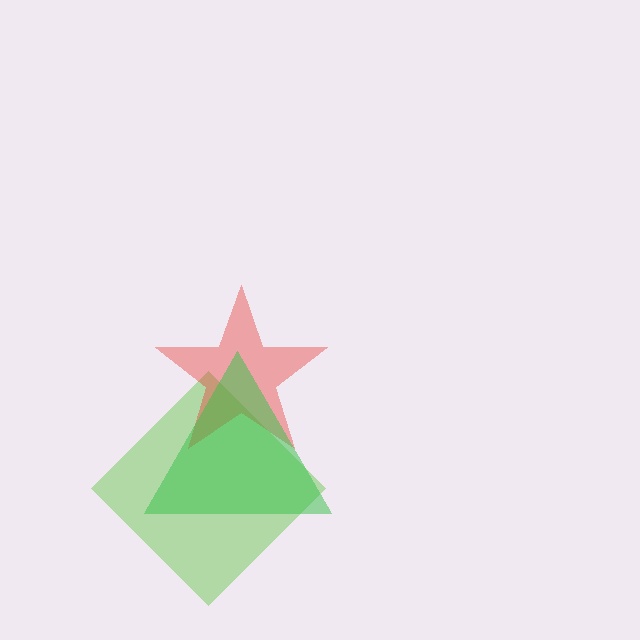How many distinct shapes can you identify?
There are 3 distinct shapes: a lime diamond, a red star, a green triangle.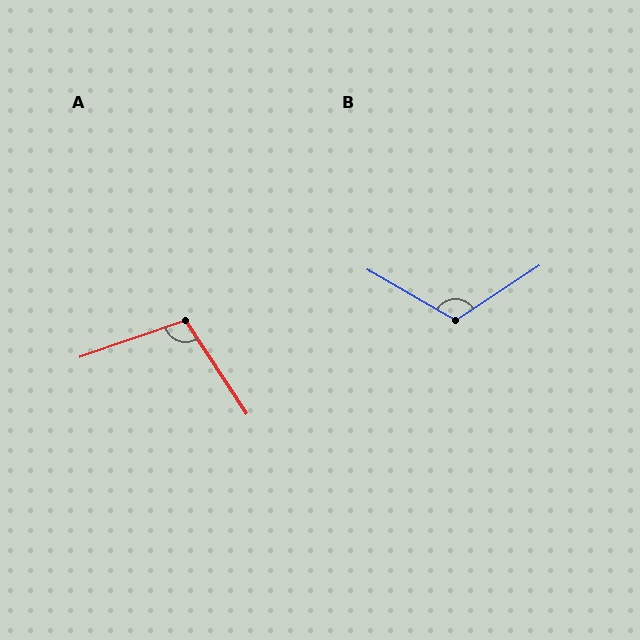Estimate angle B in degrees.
Approximately 117 degrees.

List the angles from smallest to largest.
A (104°), B (117°).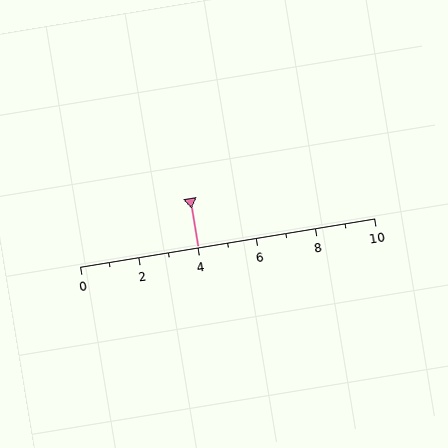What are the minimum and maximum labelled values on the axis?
The axis runs from 0 to 10.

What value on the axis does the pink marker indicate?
The marker indicates approximately 4.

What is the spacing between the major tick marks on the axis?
The major ticks are spaced 2 apart.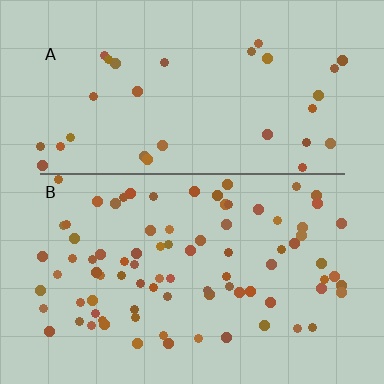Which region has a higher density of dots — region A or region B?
B (the bottom).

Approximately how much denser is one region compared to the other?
Approximately 2.6× — region B over region A.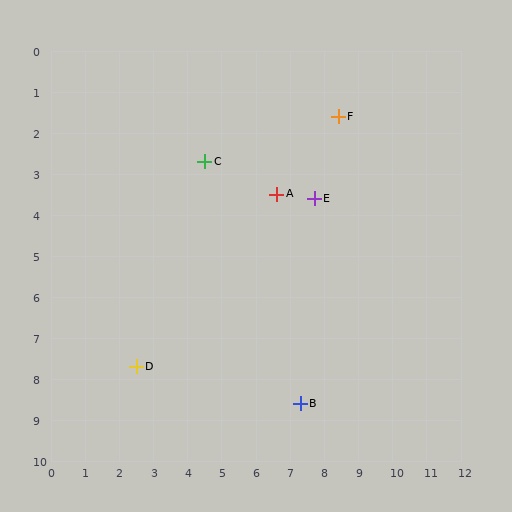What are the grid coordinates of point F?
Point F is at approximately (8.4, 1.6).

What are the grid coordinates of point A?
Point A is at approximately (6.6, 3.5).